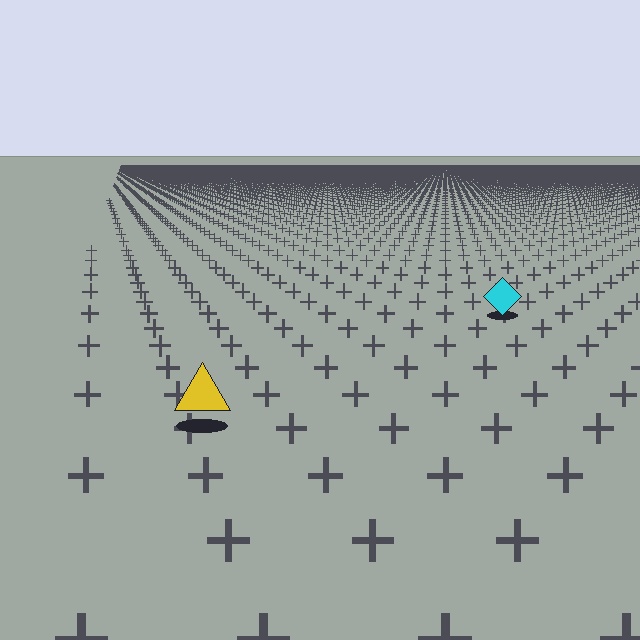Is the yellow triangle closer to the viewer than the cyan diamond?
Yes. The yellow triangle is closer — you can tell from the texture gradient: the ground texture is coarser near it.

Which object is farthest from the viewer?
The cyan diamond is farthest from the viewer. It appears smaller and the ground texture around it is denser.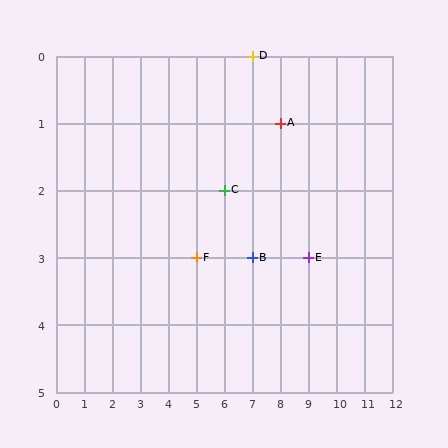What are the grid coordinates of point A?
Point A is at grid coordinates (8, 1).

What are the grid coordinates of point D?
Point D is at grid coordinates (7, 0).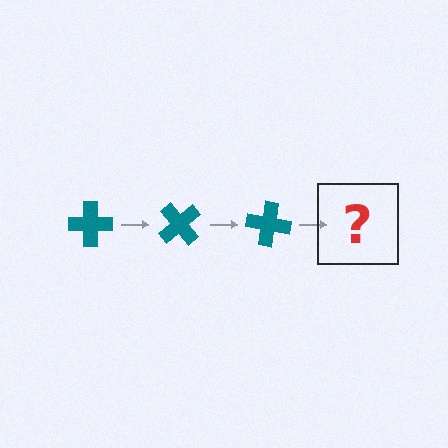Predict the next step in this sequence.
The next step is a teal cross rotated 150 degrees.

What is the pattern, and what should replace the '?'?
The pattern is that the cross rotates 50 degrees each step. The '?' should be a teal cross rotated 150 degrees.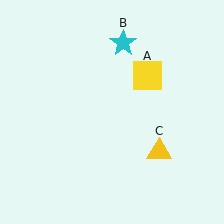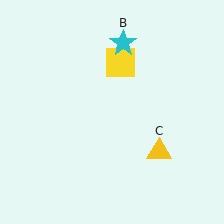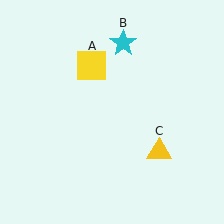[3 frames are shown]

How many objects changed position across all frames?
1 object changed position: yellow square (object A).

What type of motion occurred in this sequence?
The yellow square (object A) rotated counterclockwise around the center of the scene.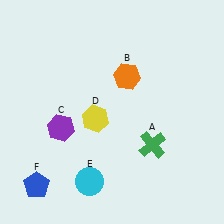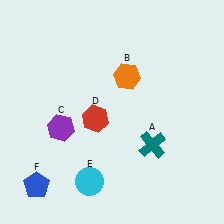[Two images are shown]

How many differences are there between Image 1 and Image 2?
There are 2 differences between the two images.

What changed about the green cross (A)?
In Image 1, A is green. In Image 2, it changed to teal.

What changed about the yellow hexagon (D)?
In Image 1, D is yellow. In Image 2, it changed to red.